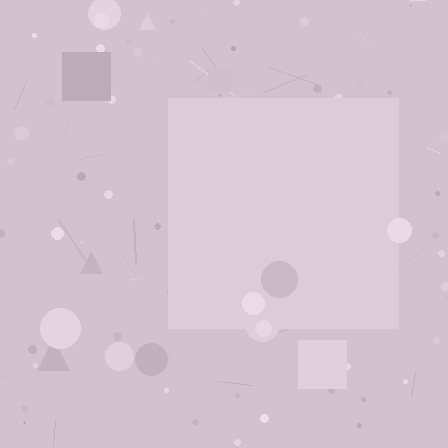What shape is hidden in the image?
A square is hidden in the image.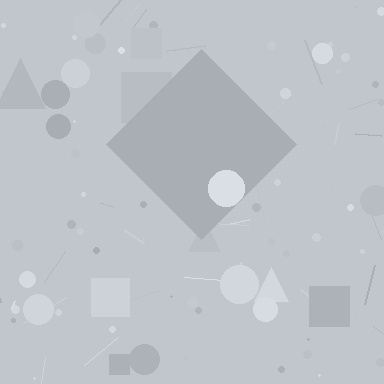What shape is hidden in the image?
A diamond is hidden in the image.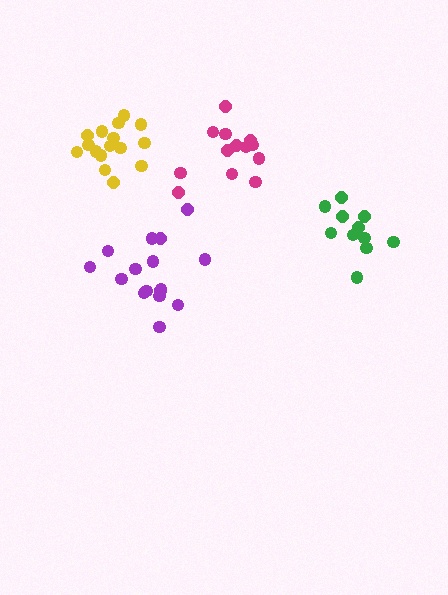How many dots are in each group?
Group 1: 11 dots, Group 2: 16 dots, Group 3: 16 dots, Group 4: 13 dots (56 total).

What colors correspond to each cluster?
The clusters are colored: green, yellow, purple, magenta.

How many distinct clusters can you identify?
There are 4 distinct clusters.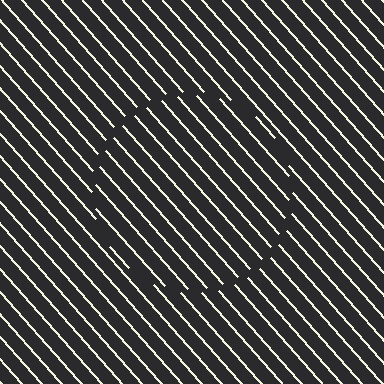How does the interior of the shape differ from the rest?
The interior of the shape contains the same grating, shifted by half a period — the contour is defined by the phase discontinuity where line-ends from the inner and outer gratings abut.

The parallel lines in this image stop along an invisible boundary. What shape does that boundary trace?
An illusory circle. The interior of the shape contains the same grating, shifted by half a period — the contour is defined by the phase discontinuity where line-ends from the inner and outer gratings abut.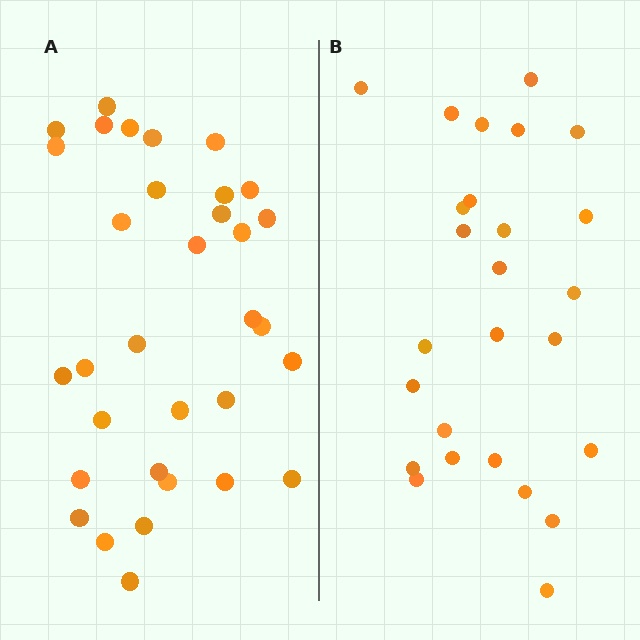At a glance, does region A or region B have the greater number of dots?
Region A (the left region) has more dots.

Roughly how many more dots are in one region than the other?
Region A has roughly 8 or so more dots than region B.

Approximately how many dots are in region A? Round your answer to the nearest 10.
About 30 dots. (The exact count is 33, which rounds to 30.)